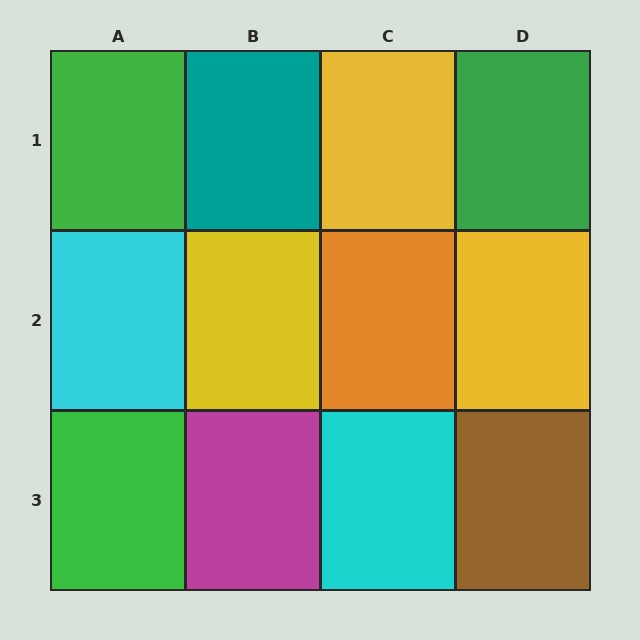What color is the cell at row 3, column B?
Magenta.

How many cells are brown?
1 cell is brown.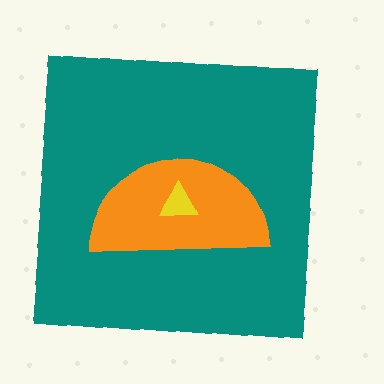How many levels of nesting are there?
3.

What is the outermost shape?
The teal square.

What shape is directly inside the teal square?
The orange semicircle.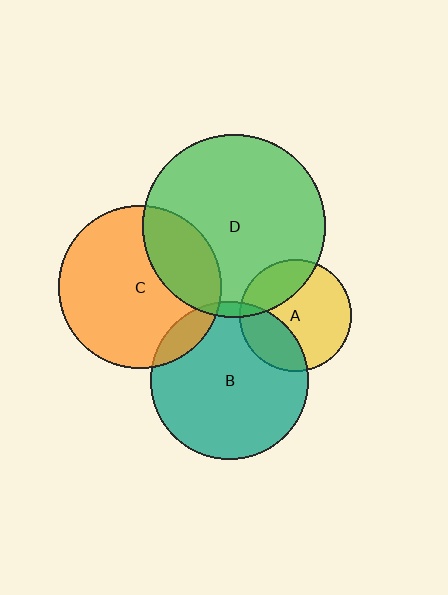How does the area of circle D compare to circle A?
Approximately 2.7 times.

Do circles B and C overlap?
Yes.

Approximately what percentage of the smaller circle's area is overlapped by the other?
Approximately 10%.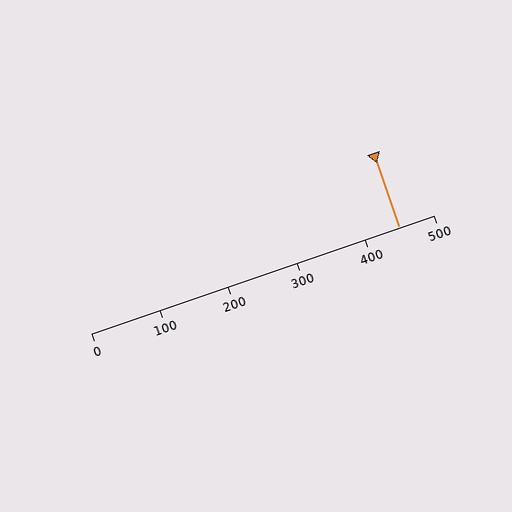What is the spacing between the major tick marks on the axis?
The major ticks are spaced 100 apart.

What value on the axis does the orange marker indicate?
The marker indicates approximately 450.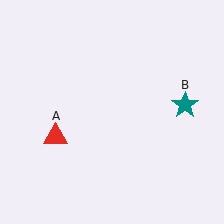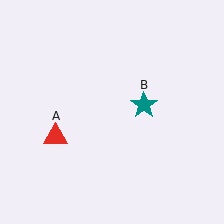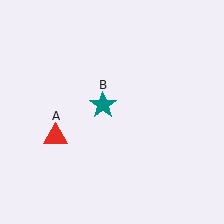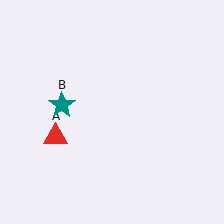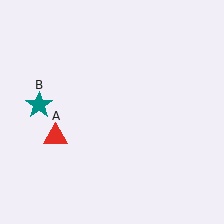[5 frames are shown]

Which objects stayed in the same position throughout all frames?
Red triangle (object A) remained stationary.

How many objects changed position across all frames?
1 object changed position: teal star (object B).